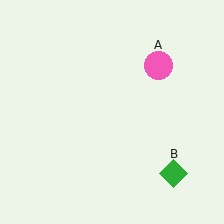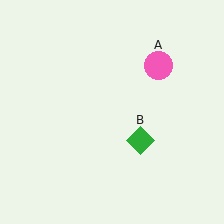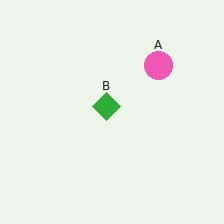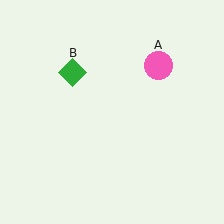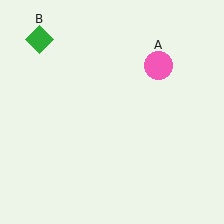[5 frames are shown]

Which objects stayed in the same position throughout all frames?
Pink circle (object A) remained stationary.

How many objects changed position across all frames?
1 object changed position: green diamond (object B).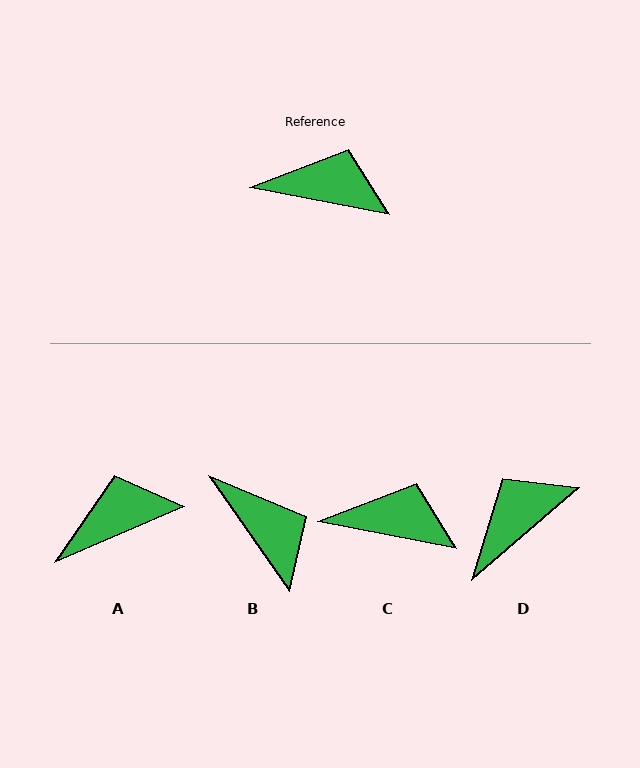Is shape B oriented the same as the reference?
No, it is off by about 44 degrees.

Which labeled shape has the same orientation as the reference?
C.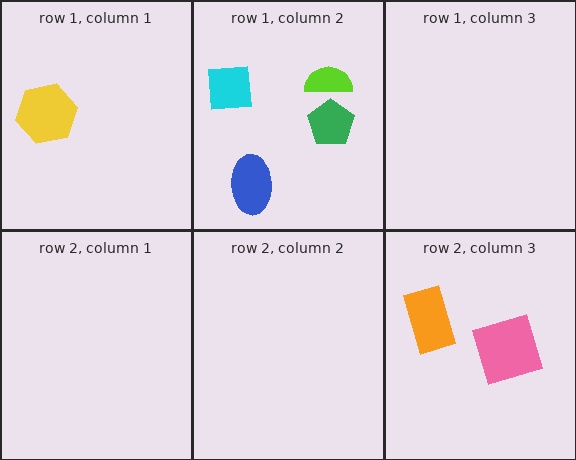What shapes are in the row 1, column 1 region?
The yellow hexagon.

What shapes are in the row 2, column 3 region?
The orange rectangle, the pink square.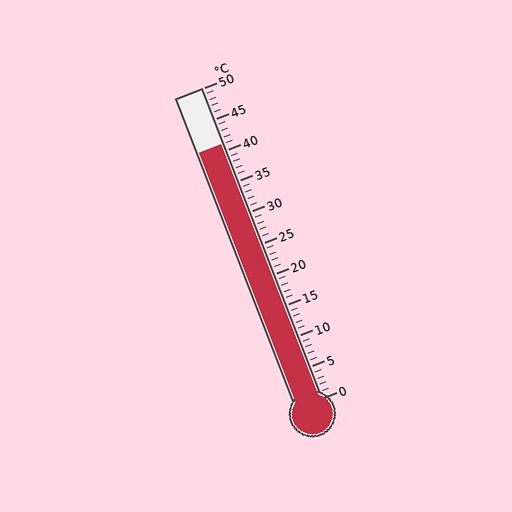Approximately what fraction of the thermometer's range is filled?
The thermometer is filled to approximately 80% of its range.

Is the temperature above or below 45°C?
The temperature is below 45°C.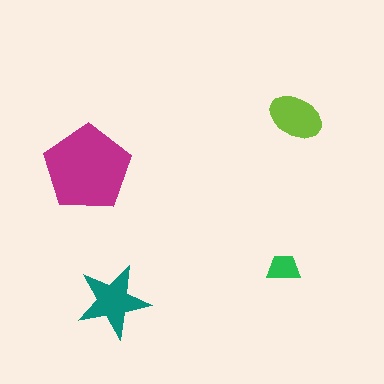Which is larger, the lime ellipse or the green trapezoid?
The lime ellipse.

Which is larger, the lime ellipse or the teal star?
The teal star.